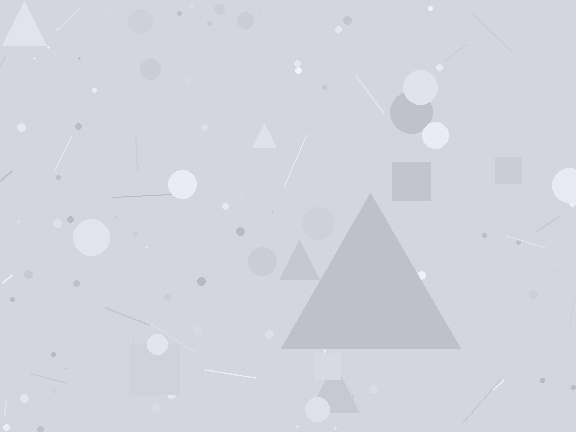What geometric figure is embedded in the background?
A triangle is embedded in the background.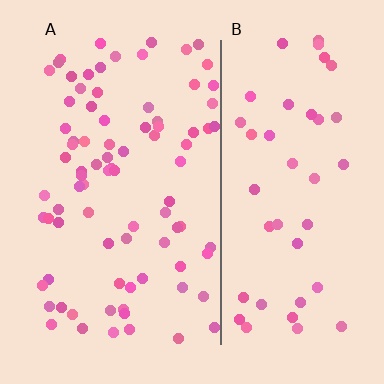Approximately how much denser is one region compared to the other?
Approximately 1.9× — region A over region B.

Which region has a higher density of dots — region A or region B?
A (the left).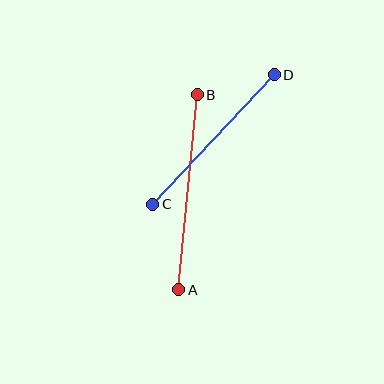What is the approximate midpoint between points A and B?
The midpoint is at approximately (188, 192) pixels.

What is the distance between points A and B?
The distance is approximately 196 pixels.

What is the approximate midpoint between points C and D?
The midpoint is at approximately (213, 140) pixels.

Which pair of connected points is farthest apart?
Points A and B are farthest apart.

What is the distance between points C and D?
The distance is approximately 178 pixels.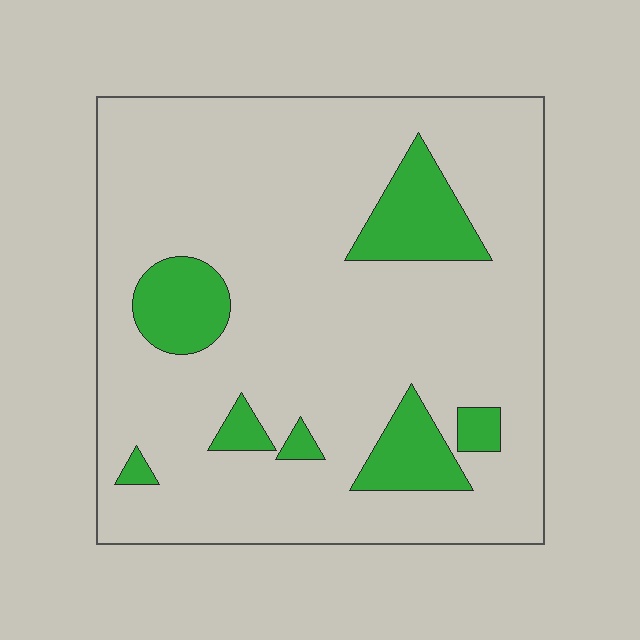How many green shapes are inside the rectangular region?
7.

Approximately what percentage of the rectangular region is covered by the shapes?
Approximately 15%.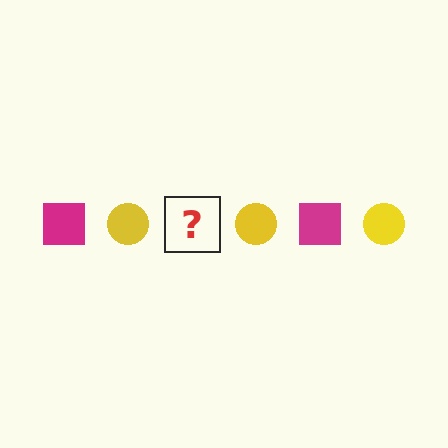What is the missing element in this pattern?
The missing element is a magenta square.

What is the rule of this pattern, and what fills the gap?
The rule is that the pattern alternates between magenta square and yellow circle. The gap should be filled with a magenta square.